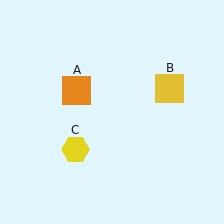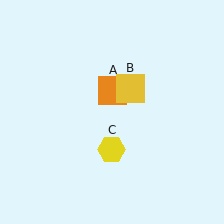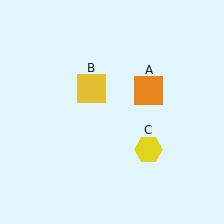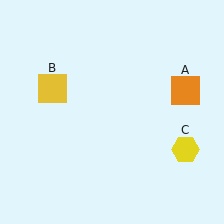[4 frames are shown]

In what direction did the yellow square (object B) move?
The yellow square (object B) moved left.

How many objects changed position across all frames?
3 objects changed position: orange square (object A), yellow square (object B), yellow hexagon (object C).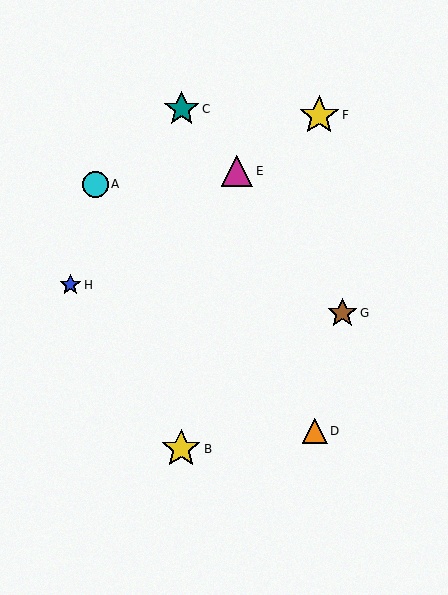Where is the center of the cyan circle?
The center of the cyan circle is at (95, 184).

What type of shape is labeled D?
Shape D is an orange triangle.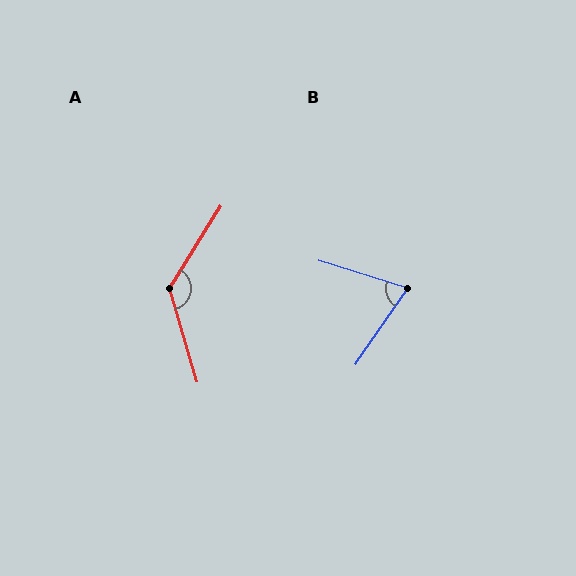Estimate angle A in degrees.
Approximately 132 degrees.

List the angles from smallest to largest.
B (73°), A (132°).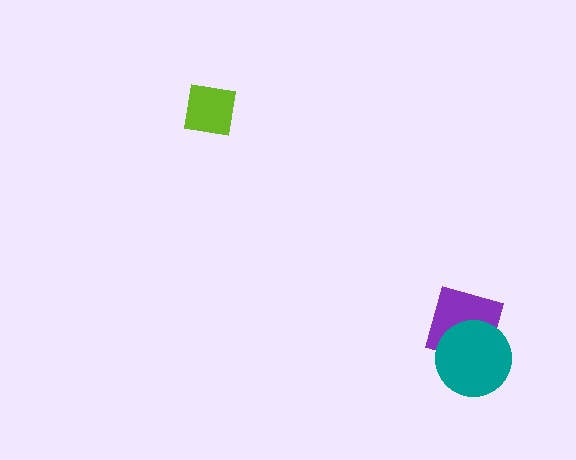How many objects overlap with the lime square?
0 objects overlap with the lime square.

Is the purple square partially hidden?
Yes, it is partially covered by another shape.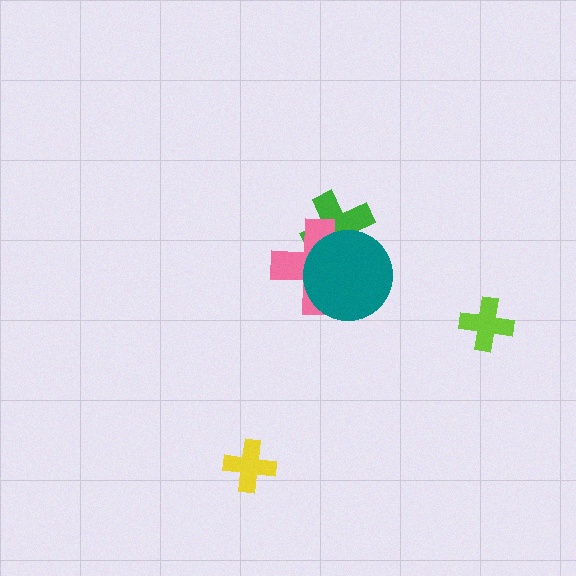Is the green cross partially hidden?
Yes, it is partially covered by another shape.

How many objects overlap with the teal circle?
2 objects overlap with the teal circle.